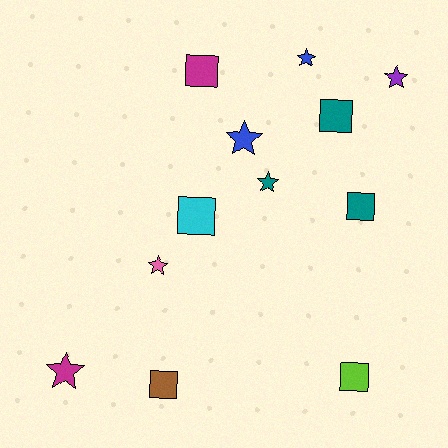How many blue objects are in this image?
There are 2 blue objects.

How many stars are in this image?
There are 6 stars.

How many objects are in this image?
There are 12 objects.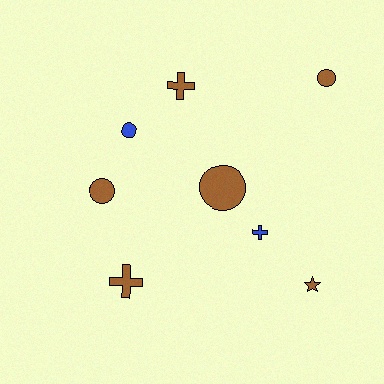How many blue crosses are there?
There is 1 blue cross.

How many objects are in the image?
There are 8 objects.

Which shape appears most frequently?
Circle, with 4 objects.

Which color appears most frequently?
Brown, with 6 objects.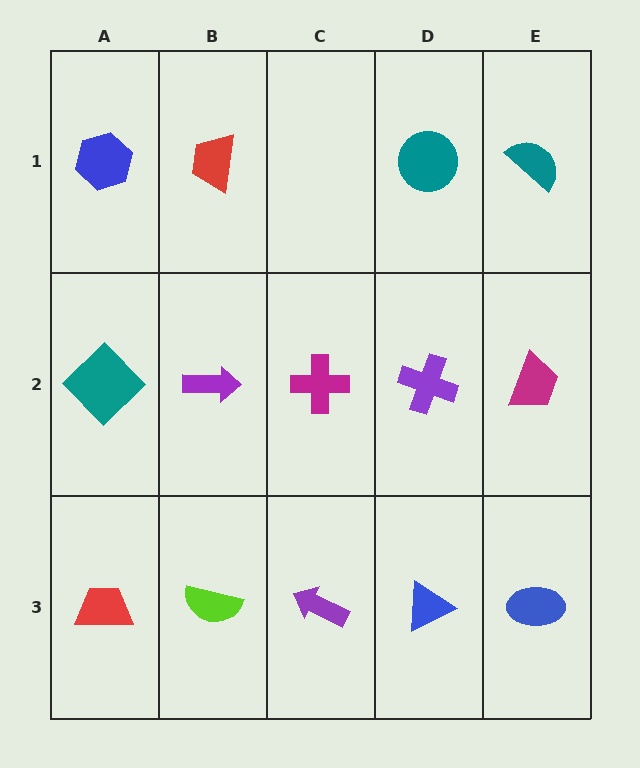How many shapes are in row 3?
5 shapes.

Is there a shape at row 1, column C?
No, that cell is empty.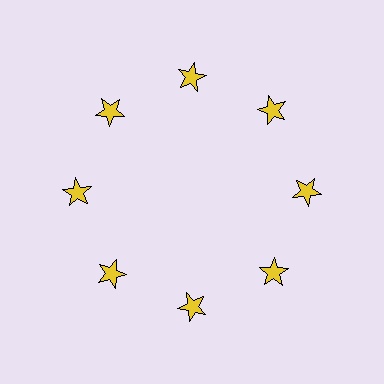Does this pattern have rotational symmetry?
Yes, this pattern has 8-fold rotational symmetry. It looks the same after rotating 45 degrees around the center.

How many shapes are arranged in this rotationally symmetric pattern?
There are 8 shapes, arranged in 8 groups of 1.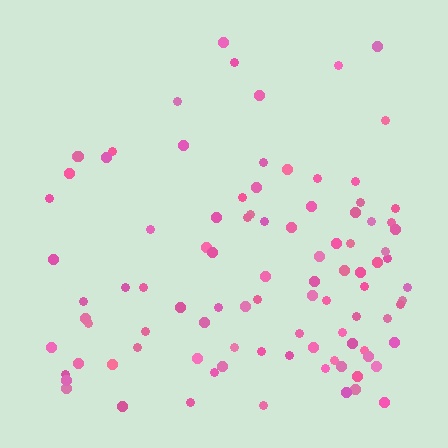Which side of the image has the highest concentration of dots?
The bottom.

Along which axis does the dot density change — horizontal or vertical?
Vertical.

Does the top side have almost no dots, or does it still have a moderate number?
Still a moderate number, just noticeably fewer than the bottom.